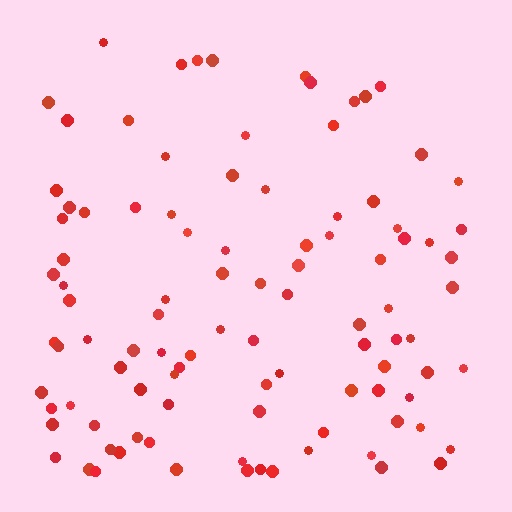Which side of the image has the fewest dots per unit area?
The top.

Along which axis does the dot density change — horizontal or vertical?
Vertical.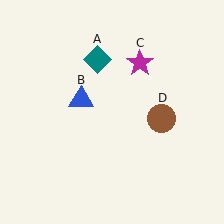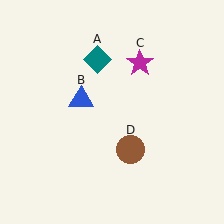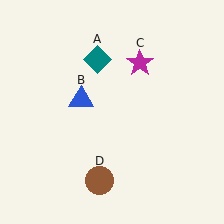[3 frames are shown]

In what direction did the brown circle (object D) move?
The brown circle (object D) moved down and to the left.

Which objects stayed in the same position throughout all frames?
Teal diamond (object A) and blue triangle (object B) and magenta star (object C) remained stationary.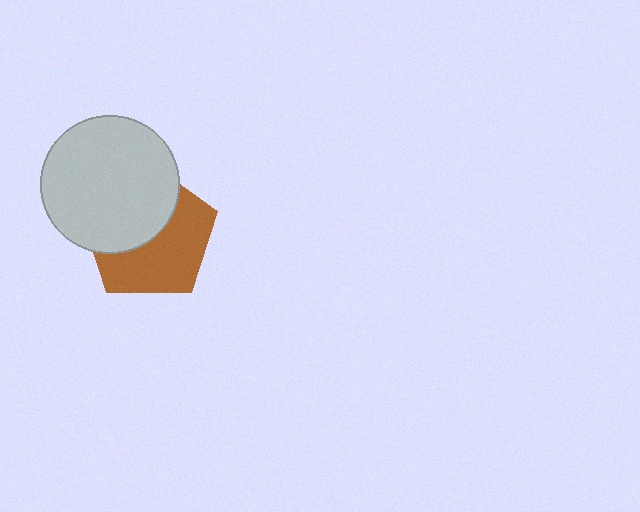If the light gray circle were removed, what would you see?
You would see the complete brown pentagon.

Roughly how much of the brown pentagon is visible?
About half of it is visible (roughly 54%).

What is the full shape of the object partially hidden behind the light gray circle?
The partially hidden object is a brown pentagon.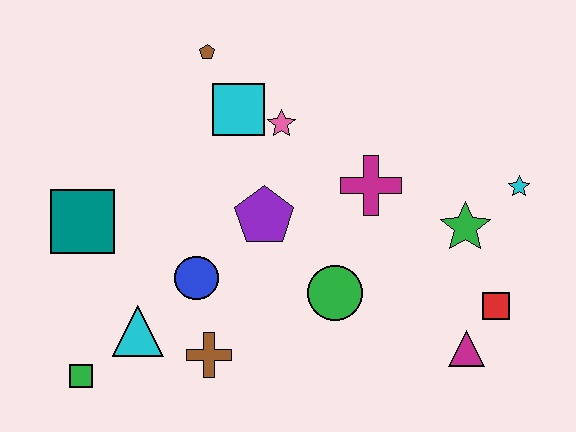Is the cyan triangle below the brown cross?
No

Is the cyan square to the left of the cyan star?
Yes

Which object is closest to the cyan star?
The green star is closest to the cyan star.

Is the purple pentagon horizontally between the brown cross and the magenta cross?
Yes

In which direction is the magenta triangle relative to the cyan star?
The magenta triangle is below the cyan star.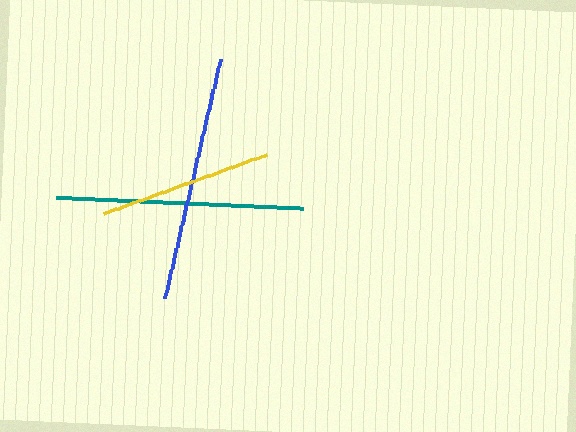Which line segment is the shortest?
The yellow line is the shortest at approximately 172 pixels.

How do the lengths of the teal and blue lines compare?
The teal and blue lines are approximately the same length.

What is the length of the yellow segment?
The yellow segment is approximately 172 pixels long.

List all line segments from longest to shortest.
From longest to shortest: teal, blue, yellow.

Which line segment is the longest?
The teal line is the longest at approximately 248 pixels.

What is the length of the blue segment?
The blue segment is approximately 245 pixels long.